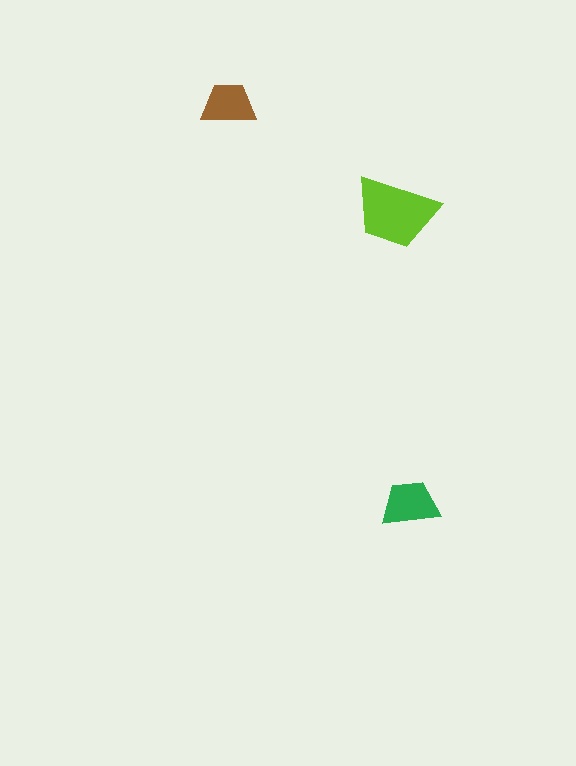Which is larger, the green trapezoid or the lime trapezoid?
The lime one.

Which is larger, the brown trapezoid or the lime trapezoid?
The lime one.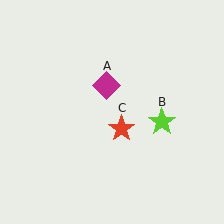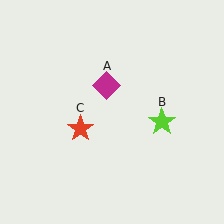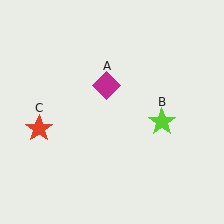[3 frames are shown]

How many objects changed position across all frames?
1 object changed position: red star (object C).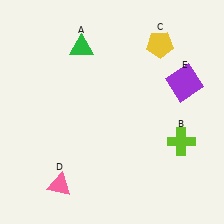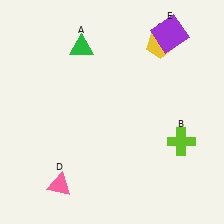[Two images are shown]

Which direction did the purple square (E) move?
The purple square (E) moved up.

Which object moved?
The purple square (E) moved up.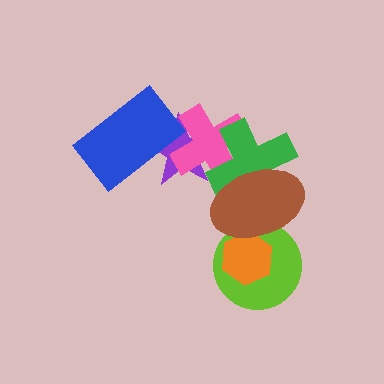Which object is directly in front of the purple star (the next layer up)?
The pink cross is directly in front of the purple star.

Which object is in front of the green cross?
The brown ellipse is in front of the green cross.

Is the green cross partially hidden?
Yes, it is partially covered by another shape.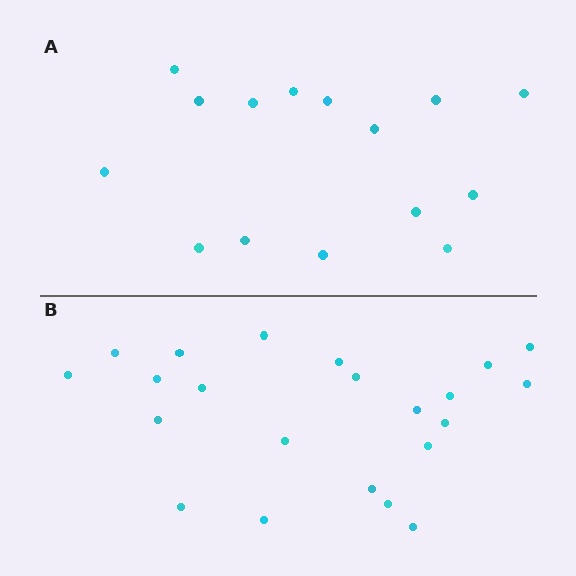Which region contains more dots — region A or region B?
Region B (the bottom region) has more dots.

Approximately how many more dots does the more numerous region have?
Region B has roughly 8 or so more dots than region A.